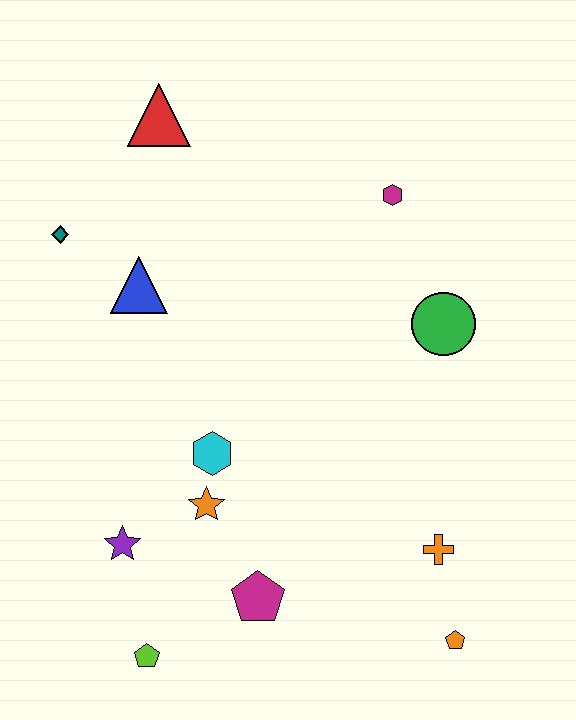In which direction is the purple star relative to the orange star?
The purple star is to the left of the orange star.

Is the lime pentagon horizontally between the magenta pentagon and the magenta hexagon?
No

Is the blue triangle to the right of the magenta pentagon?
No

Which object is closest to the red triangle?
The teal diamond is closest to the red triangle.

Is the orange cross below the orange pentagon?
No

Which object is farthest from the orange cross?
The red triangle is farthest from the orange cross.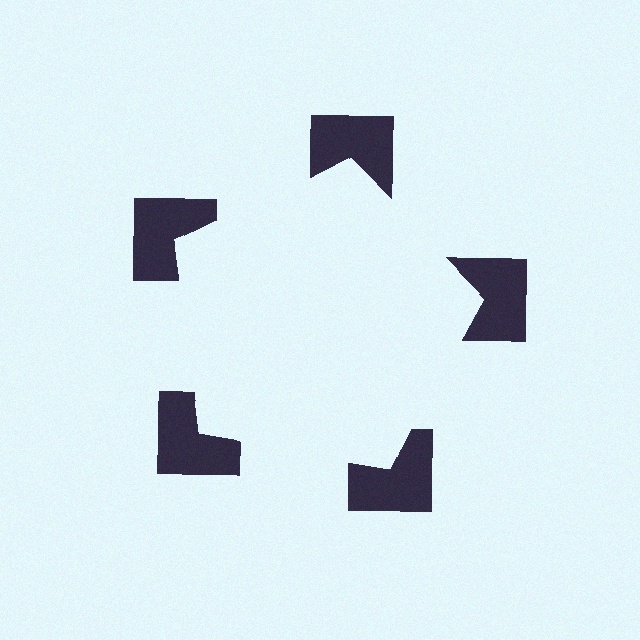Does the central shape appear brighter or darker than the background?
It typically appears slightly brighter than the background, even though no actual brightness change is drawn.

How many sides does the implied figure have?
5 sides.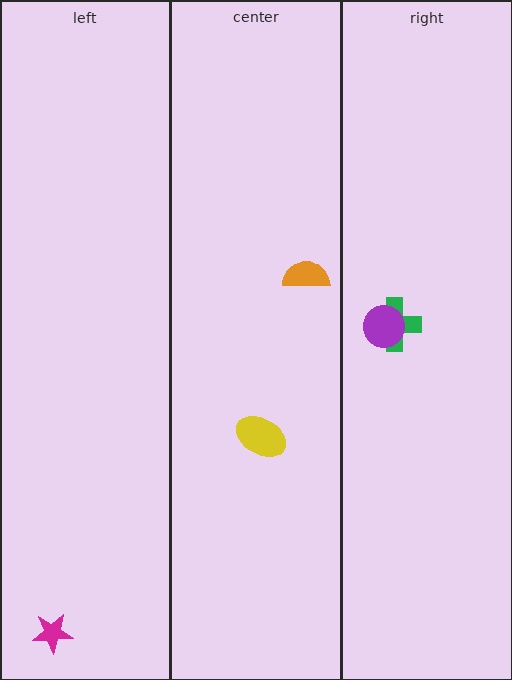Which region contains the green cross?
The right region.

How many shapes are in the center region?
2.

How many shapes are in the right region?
2.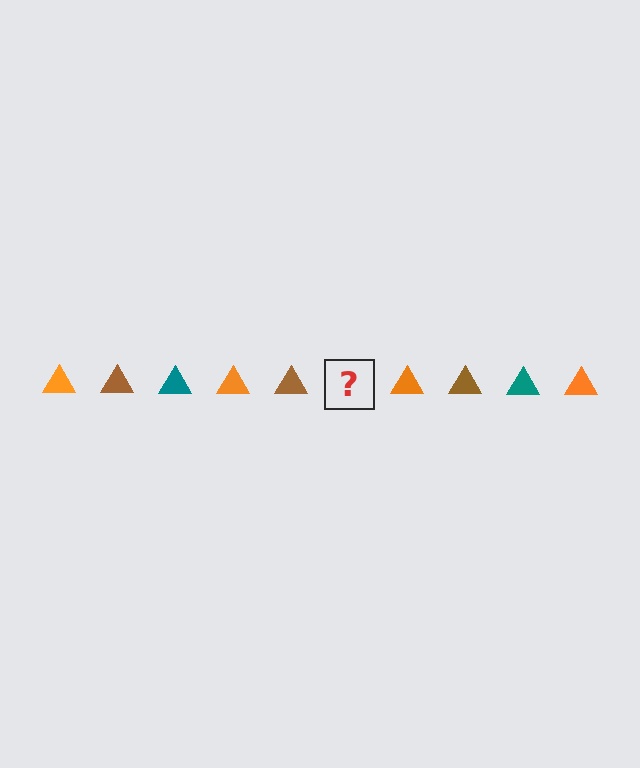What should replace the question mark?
The question mark should be replaced with a teal triangle.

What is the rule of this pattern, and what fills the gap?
The rule is that the pattern cycles through orange, brown, teal triangles. The gap should be filled with a teal triangle.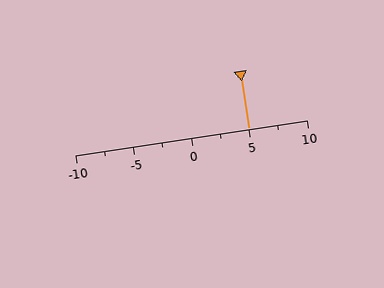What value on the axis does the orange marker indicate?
The marker indicates approximately 5.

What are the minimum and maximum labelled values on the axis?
The axis runs from -10 to 10.